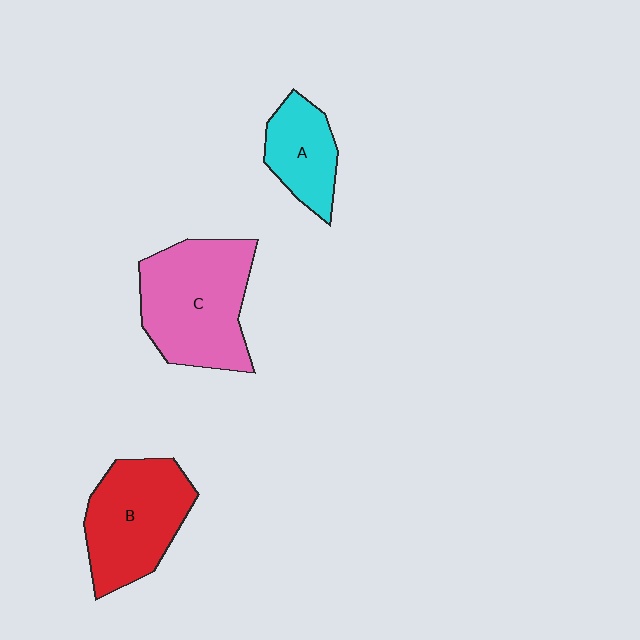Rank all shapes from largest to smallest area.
From largest to smallest: C (pink), B (red), A (cyan).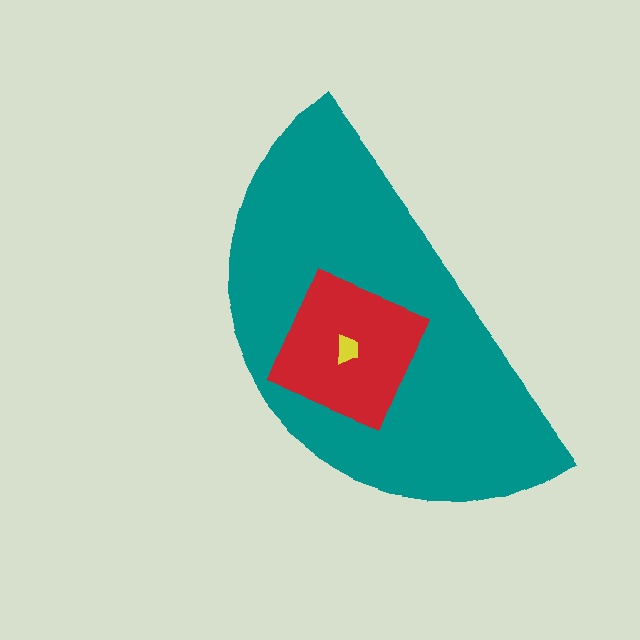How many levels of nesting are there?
3.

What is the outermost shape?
The teal semicircle.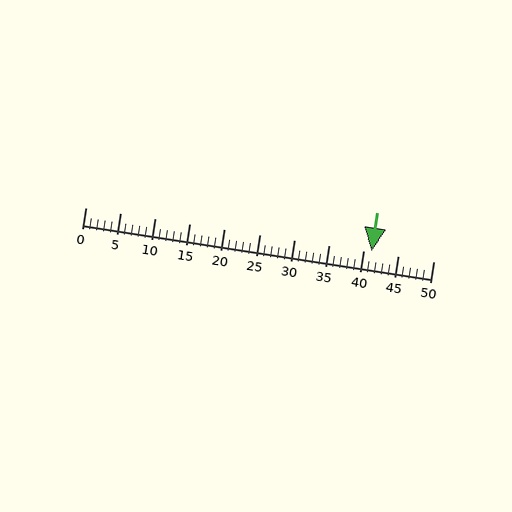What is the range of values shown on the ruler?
The ruler shows values from 0 to 50.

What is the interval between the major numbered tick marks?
The major tick marks are spaced 5 units apart.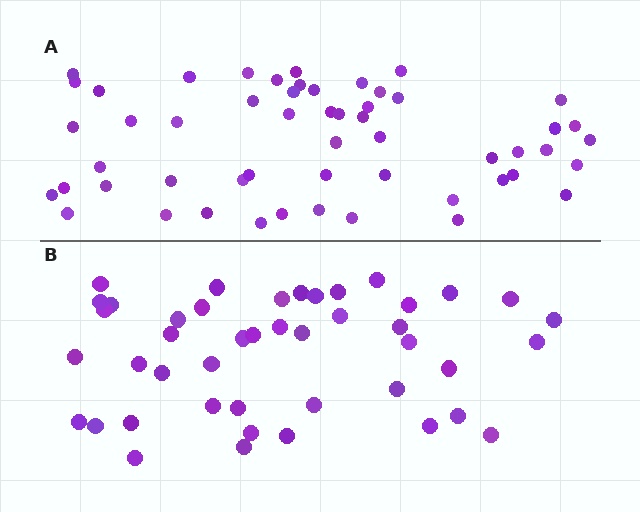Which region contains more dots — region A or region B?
Region A (the top region) has more dots.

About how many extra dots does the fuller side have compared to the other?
Region A has roughly 10 or so more dots than region B.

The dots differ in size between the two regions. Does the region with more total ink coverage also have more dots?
No. Region B has more total ink coverage because its dots are larger, but region A actually contains more individual dots. Total area can be misleading — the number of items is what matters here.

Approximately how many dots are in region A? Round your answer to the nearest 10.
About 50 dots. (The exact count is 54, which rounds to 50.)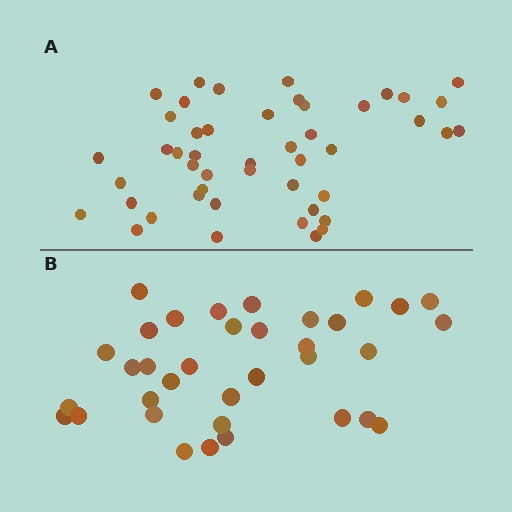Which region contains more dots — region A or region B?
Region A (the top region) has more dots.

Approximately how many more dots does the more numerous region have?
Region A has roughly 12 or so more dots than region B.